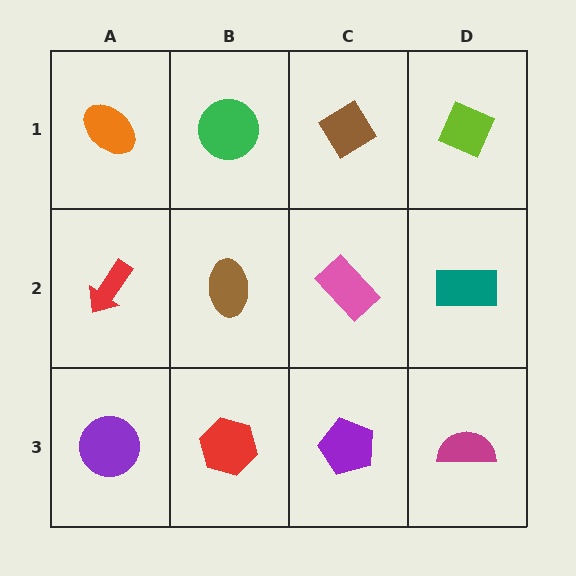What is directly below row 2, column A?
A purple circle.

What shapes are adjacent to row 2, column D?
A lime diamond (row 1, column D), a magenta semicircle (row 3, column D), a pink rectangle (row 2, column C).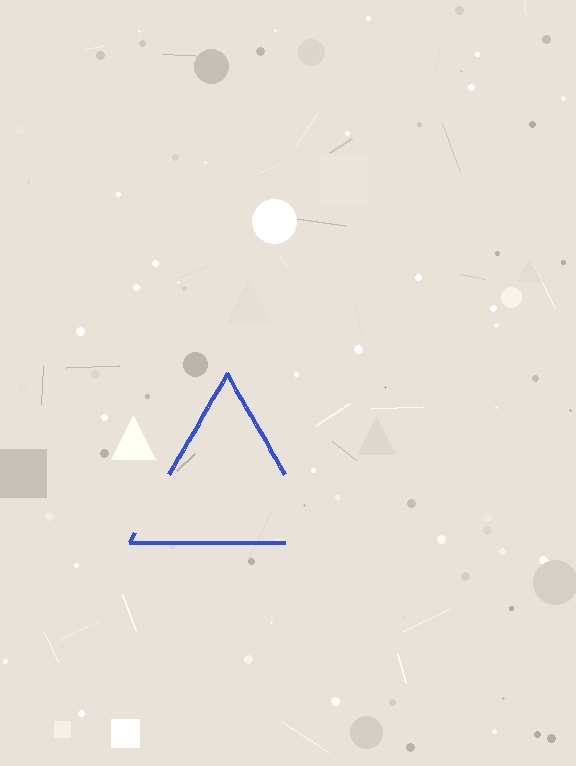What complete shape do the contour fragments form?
The contour fragments form a triangle.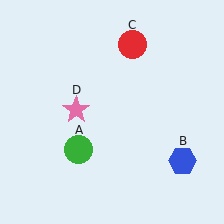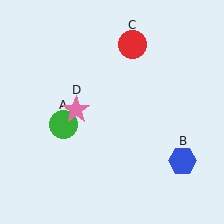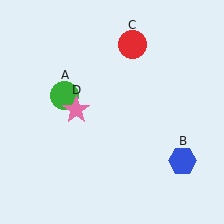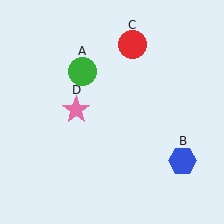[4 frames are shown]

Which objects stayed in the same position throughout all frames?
Blue hexagon (object B) and red circle (object C) and pink star (object D) remained stationary.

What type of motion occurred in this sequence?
The green circle (object A) rotated clockwise around the center of the scene.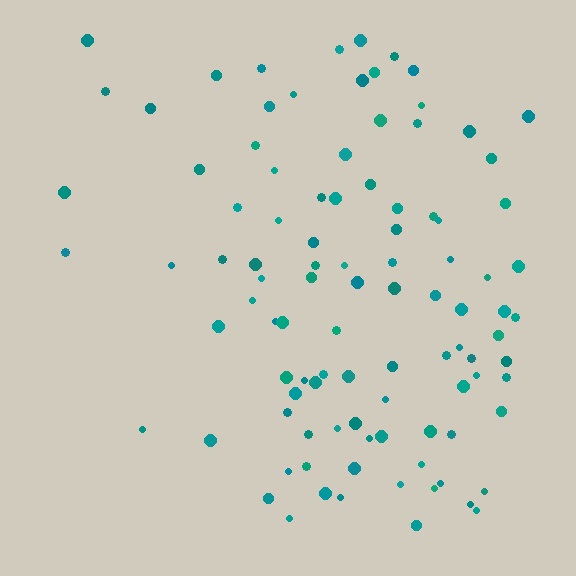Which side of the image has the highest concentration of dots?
The right.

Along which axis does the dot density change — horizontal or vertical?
Horizontal.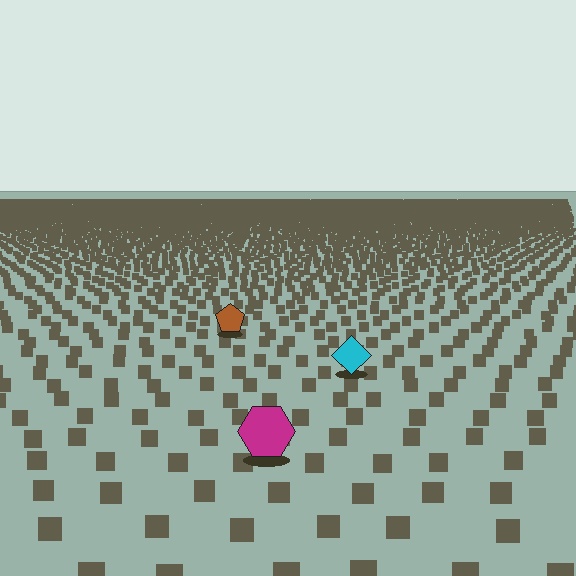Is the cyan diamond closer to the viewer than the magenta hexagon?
No. The magenta hexagon is closer — you can tell from the texture gradient: the ground texture is coarser near it.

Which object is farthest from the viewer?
The brown pentagon is farthest from the viewer. It appears smaller and the ground texture around it is denser.